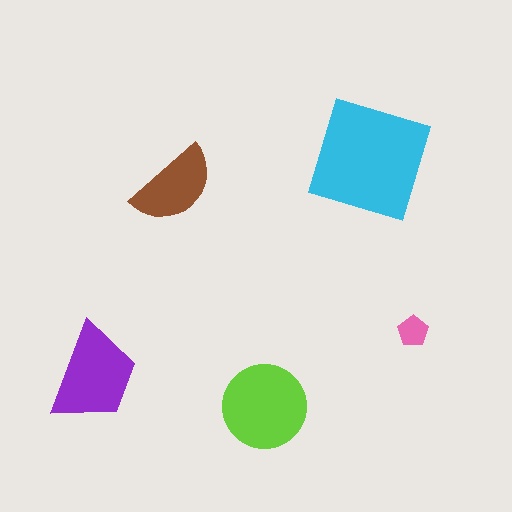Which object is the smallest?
The pink pentagon.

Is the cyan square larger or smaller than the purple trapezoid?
Larger.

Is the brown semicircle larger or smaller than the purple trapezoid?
Smaller.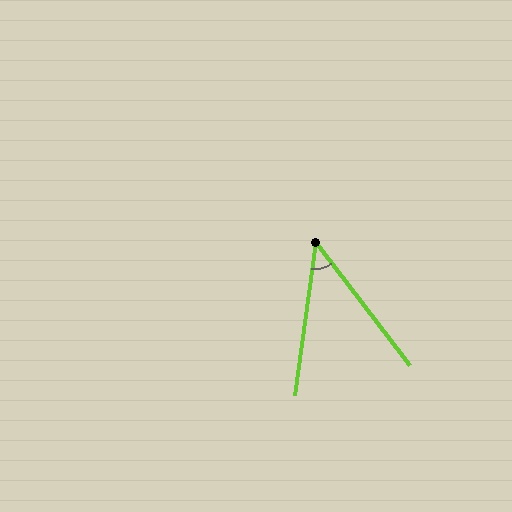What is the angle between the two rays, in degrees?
Approximately 45 degrees.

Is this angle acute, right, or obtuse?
It is acute.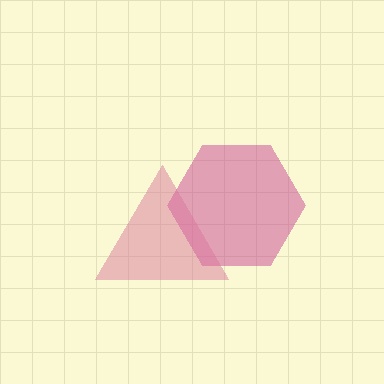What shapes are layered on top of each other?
The layered shapes are: a magenta hexagon, a pink triangle.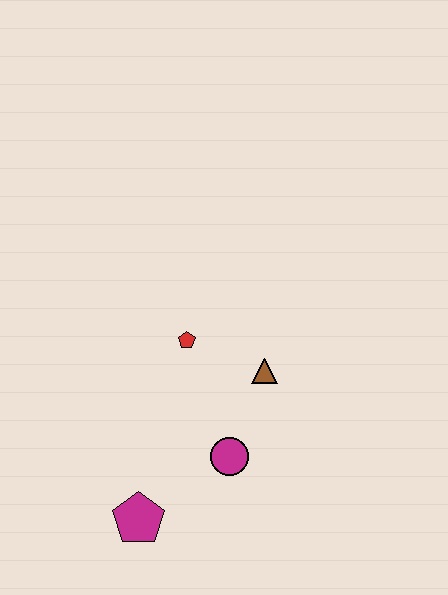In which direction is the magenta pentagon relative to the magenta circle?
The magenta pentagon is to the left of the magenta circle.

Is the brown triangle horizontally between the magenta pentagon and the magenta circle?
No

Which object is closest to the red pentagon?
The brown triangle is closest to the red pentagon.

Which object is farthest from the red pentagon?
The magenta pentagon is farthest from the red pentagon.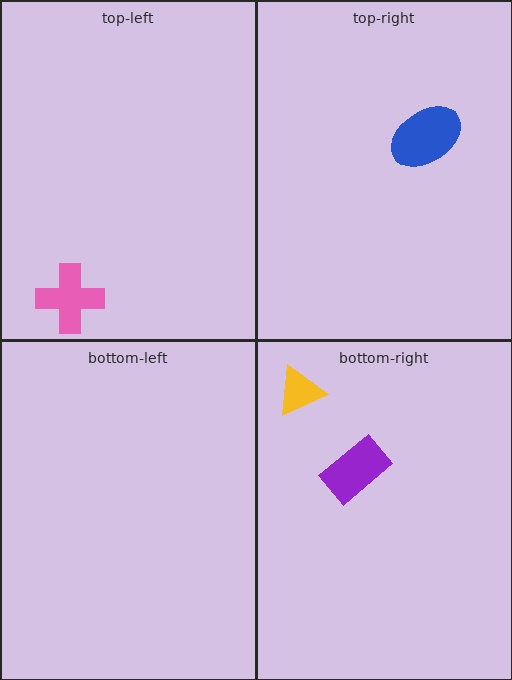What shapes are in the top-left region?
The pink cross.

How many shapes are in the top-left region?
1.